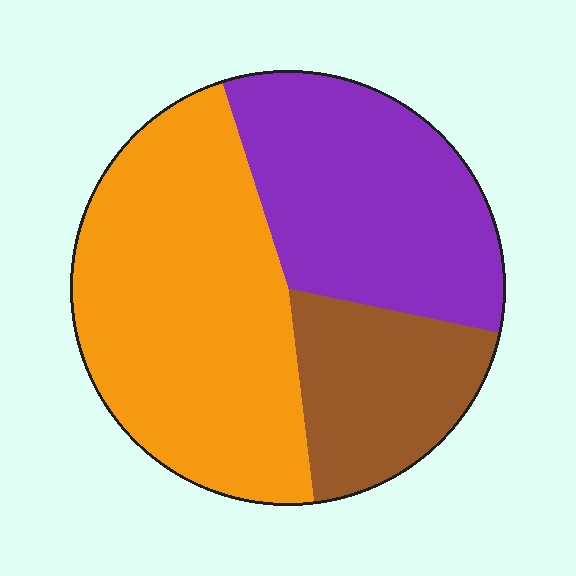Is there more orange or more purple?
Orange.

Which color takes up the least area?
Brown, at roughly 20%.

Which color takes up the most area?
Orange, at roughly 45%.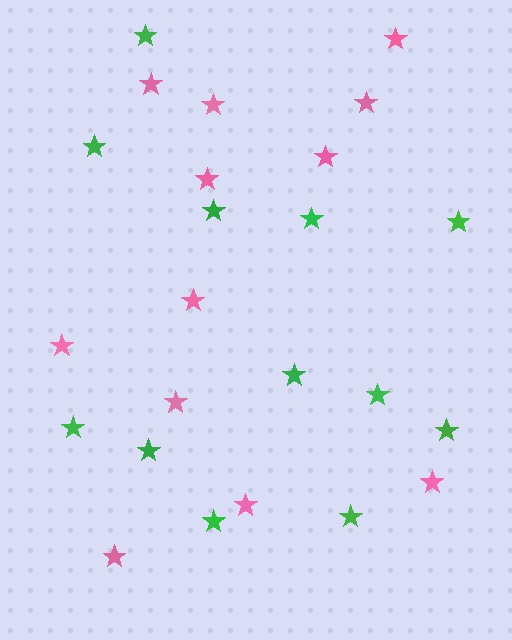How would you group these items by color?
There are 2 groups: one group of pink stars (12) and one group of green stars (12).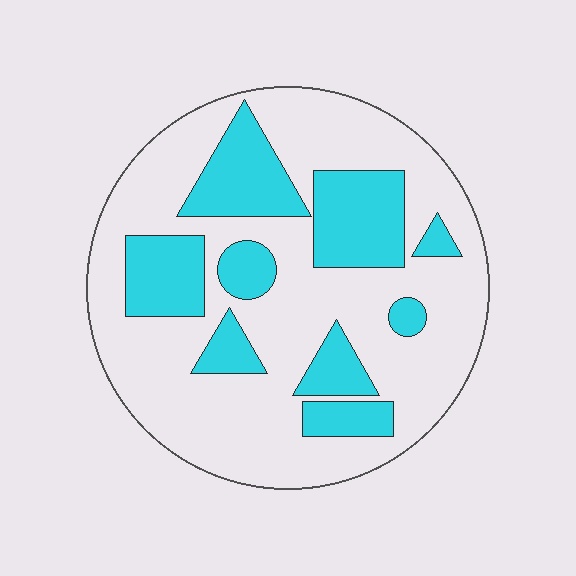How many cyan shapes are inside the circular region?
9.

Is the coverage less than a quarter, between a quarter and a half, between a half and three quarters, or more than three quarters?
Between a quarter and a half.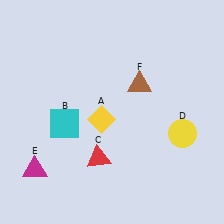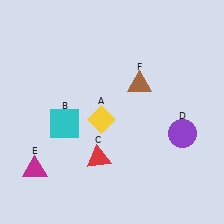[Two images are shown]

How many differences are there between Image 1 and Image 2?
There is 1 difference between the two images.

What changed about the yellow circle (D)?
In Image 1, D is yellow. In Image 2, it changed to purple.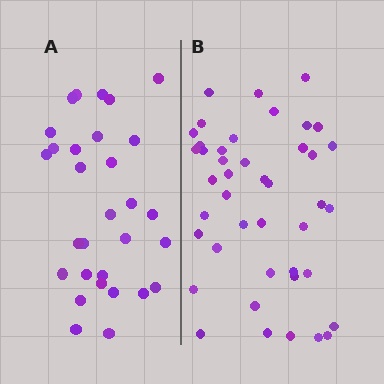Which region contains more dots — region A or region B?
Region B (the right region) has more dots.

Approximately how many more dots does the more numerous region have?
Region B has approximately 15 more dots than region A.